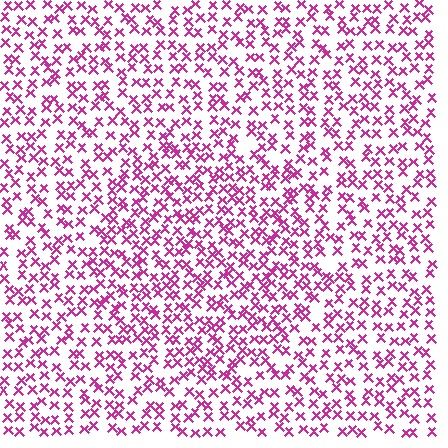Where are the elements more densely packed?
The elements are more densely packed inside the circle boundary.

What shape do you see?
I see a circle.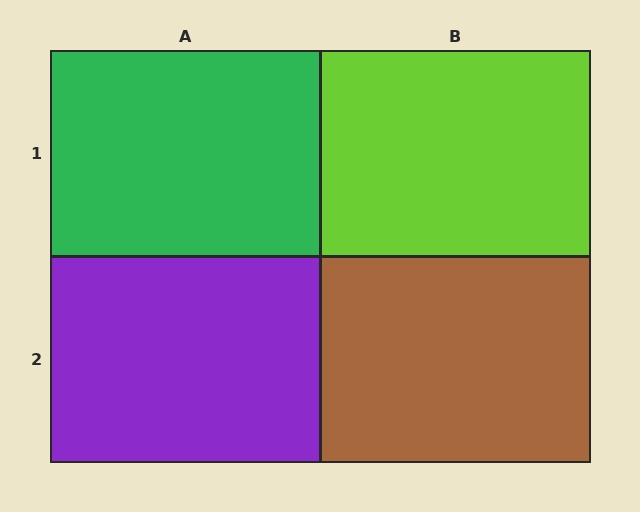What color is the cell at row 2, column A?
Purple.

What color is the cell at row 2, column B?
Brown.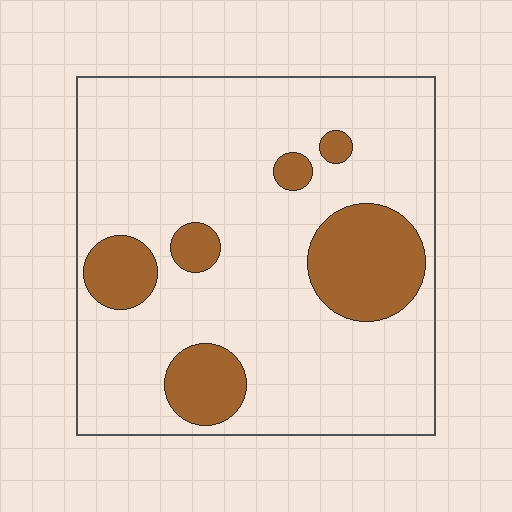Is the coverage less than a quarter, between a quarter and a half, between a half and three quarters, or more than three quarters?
Less than a quarter.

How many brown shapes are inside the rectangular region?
6.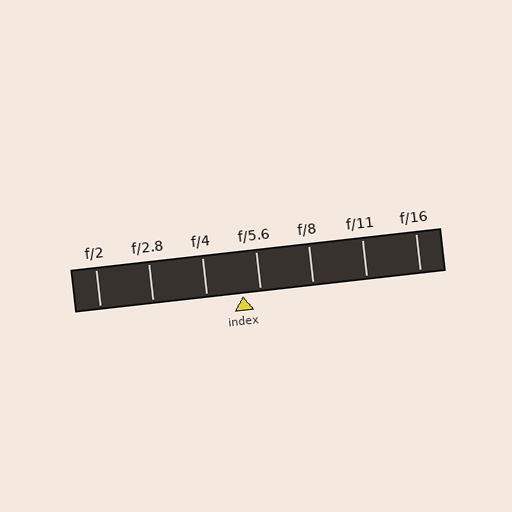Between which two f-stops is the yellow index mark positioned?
The index mark is between f/4 and f/5.6.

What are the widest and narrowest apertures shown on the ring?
The widest aperture shown is f/2 and the narrowest is f/16.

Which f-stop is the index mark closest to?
The index mark is closest to f/5.6.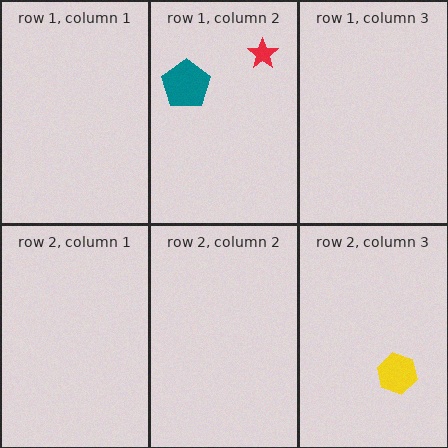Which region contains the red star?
The row 1, column 2 region.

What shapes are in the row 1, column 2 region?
The red star, the teal pentagon.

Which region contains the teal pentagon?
The row 1, column 2 region.